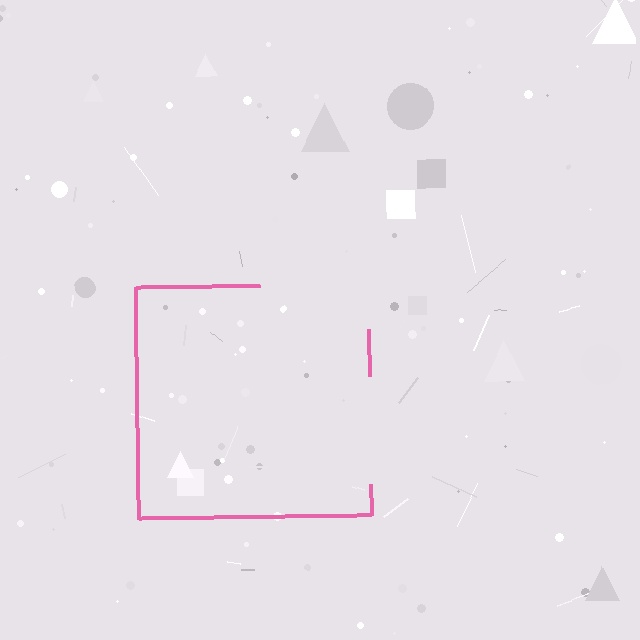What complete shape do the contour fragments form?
The contour fragments form a square.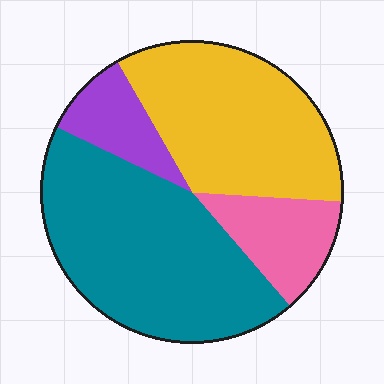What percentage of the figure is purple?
Purple takes up about one tenth (1/10) of the figure.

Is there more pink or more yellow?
Yellow.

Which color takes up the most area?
Teal, at roughly 45%.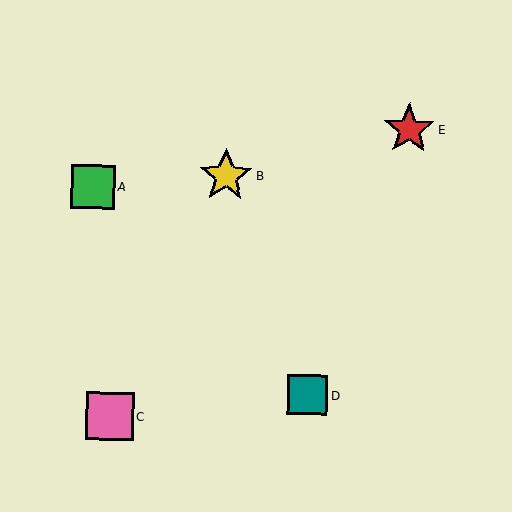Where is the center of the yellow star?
The center of the yellow star is at (226, 176).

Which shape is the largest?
The yellow star (labeled B) is the largest.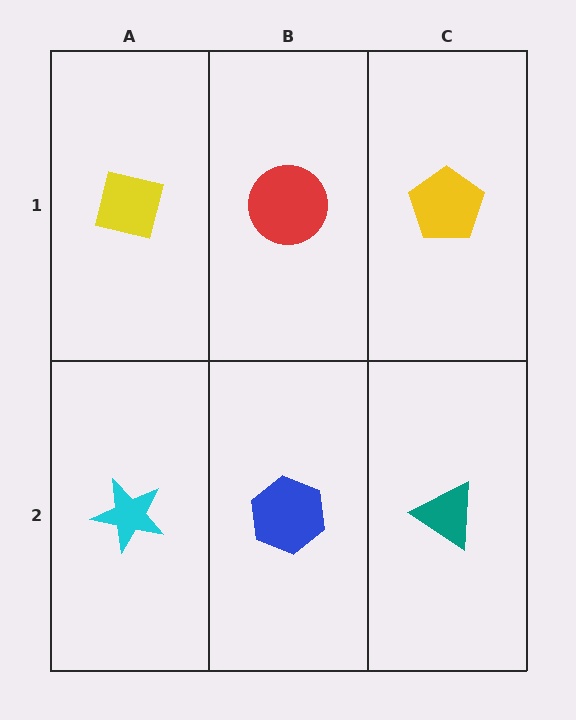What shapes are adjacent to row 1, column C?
A teal triangle (row 2, column C), a red circle (row 1, column B).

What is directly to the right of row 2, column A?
A blue hexagon.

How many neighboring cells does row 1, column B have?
3.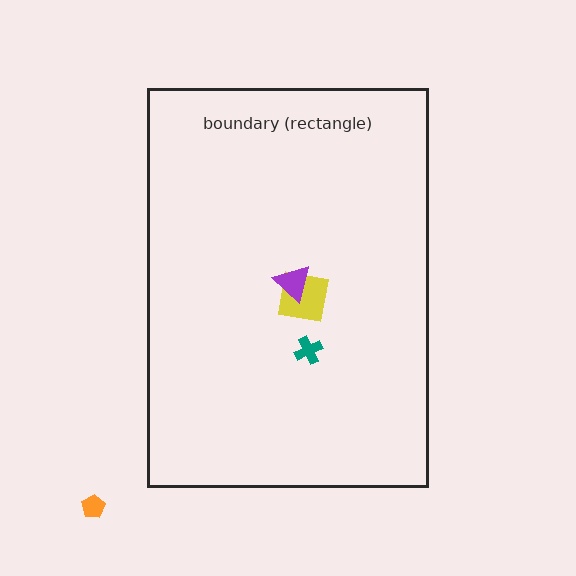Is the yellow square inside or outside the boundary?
Inside.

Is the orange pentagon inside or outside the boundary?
Outside.